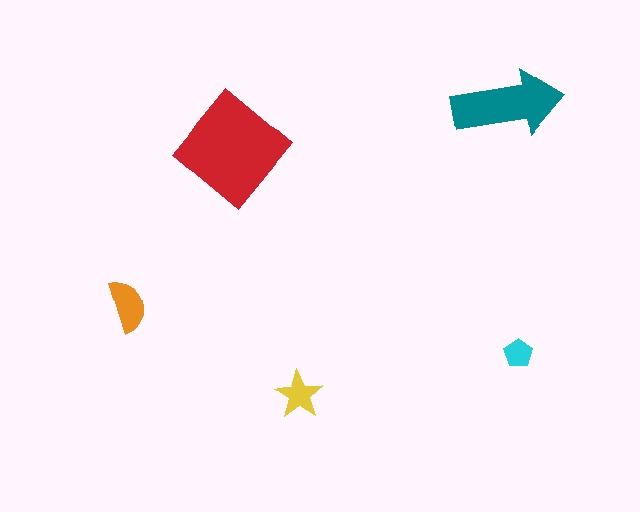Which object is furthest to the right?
The cyan pentagon is rightmost.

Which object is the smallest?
The cyan pentagon.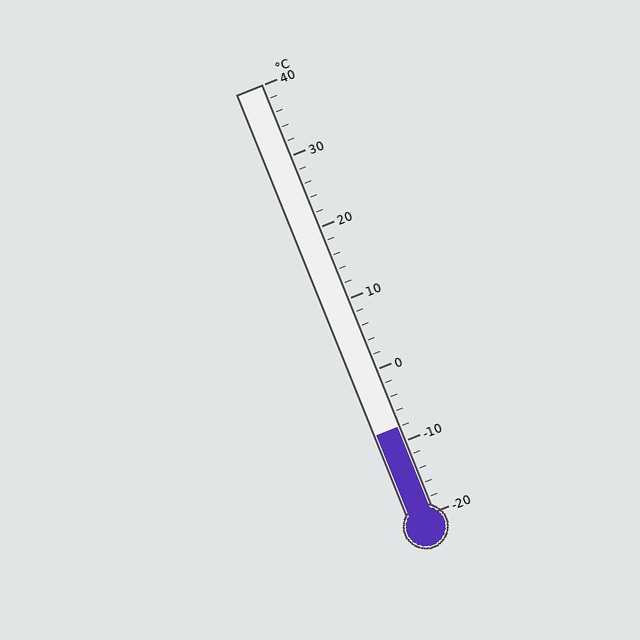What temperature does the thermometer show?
The thermometer shows approximately -8°C.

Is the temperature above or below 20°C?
The temperature is below 20°C.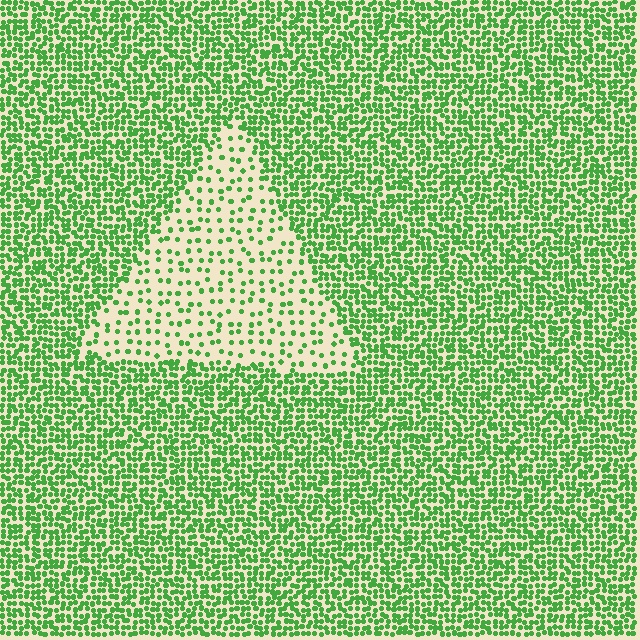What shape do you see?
I see a triangle.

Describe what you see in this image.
The image contains small green elements arranged at two different densities. A triangle-shaped region is visible where the elements are less densely packed than the surrounding area.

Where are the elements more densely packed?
The elements are more densely packed outside the triangle boundary.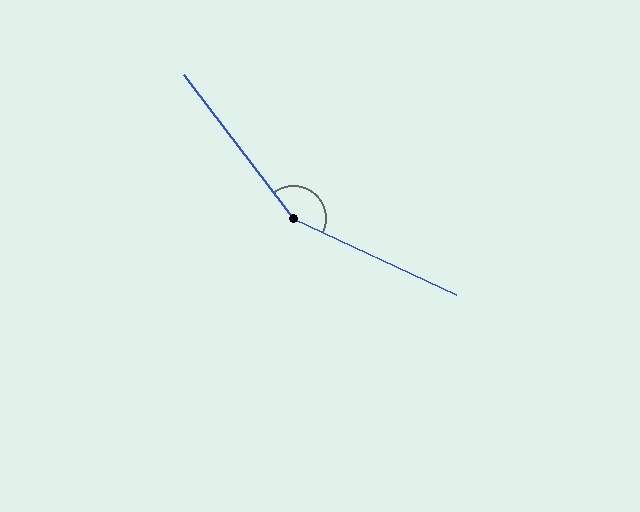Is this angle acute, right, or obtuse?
It is obtuse.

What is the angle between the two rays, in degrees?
Approximately 152 degrees.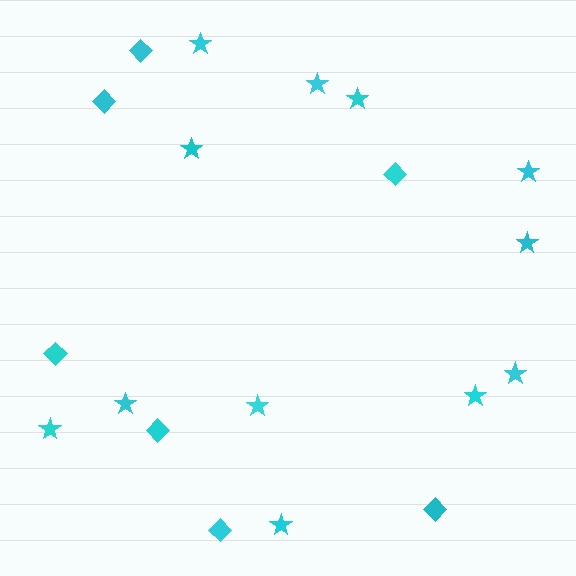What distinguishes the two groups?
There are 2 groups: one group of diamonds (7) and one group of stars (12).